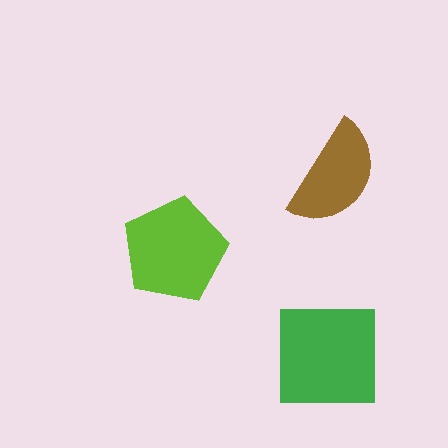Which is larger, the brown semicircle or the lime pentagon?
The lime pentagon.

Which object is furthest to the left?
The lime pentagon is leftmost.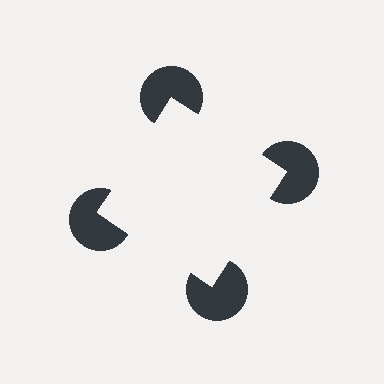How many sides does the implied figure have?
4 sides.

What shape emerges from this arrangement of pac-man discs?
An illusory square — its edges are inferred from the aligned wedge cuts in the pac-man discs, not physically drawn.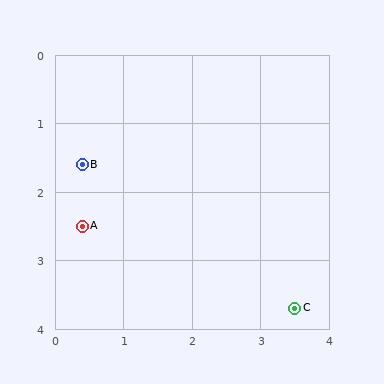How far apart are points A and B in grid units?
Points A and B are about 0.9 grid units apart.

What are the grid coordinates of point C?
Point C is at approximately (3.5, 3.7).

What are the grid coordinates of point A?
Point A is at approximately (0.4, 2.5).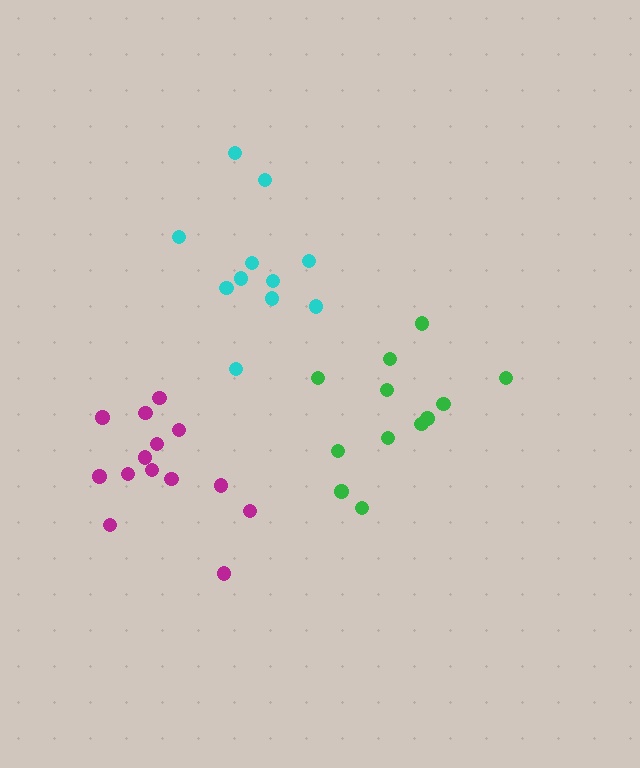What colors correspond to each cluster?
The clusters are colored: magenta, green, cyan.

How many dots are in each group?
Group 1: 14 dots, Group 2: 12 dots, Group 3: 11 dots (37 total).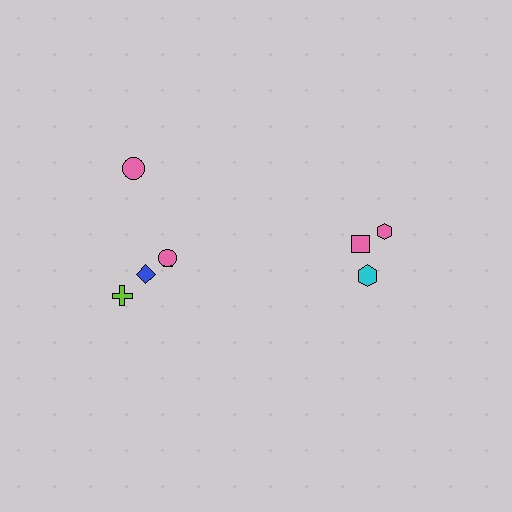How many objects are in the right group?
There are 3 objects.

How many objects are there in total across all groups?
There are 8 objects.